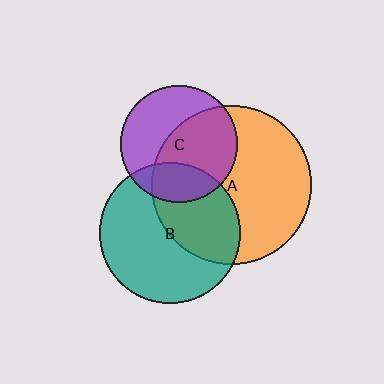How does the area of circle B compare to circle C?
Approximately 1.4 times.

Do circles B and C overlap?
Yes.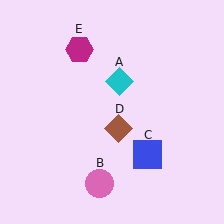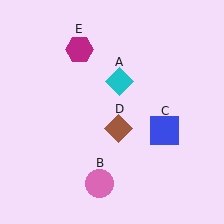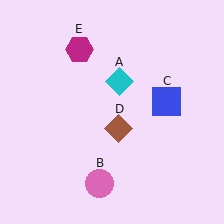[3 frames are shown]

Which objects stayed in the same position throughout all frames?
Cyan diamond (object A) and pink circle (object B) and brown diamond (object D) and magenta hexagon (object E) remained stationary.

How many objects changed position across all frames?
1 object changed position: blue square (object C).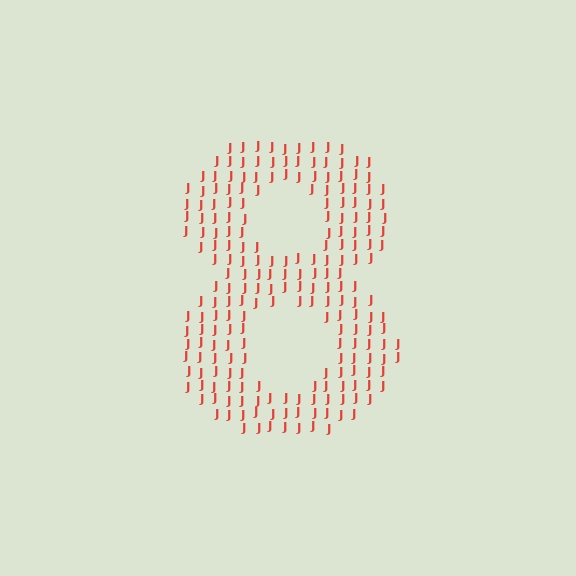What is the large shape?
The large shape is the digit 8.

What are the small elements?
The small elements are letter J's.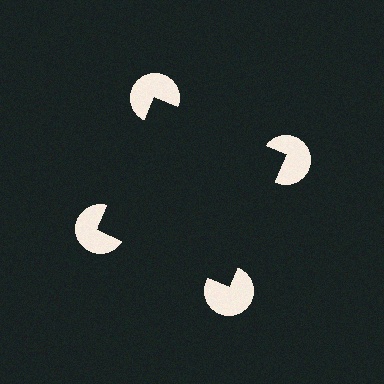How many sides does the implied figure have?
4 sides.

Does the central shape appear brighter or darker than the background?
It typically appears slightly darker than the background, even though no actual brightness change is drawn.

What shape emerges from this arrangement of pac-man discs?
An illusory square — its edges are inferred from the aligned wedge cuts in the pac-man discs, not physically drawn.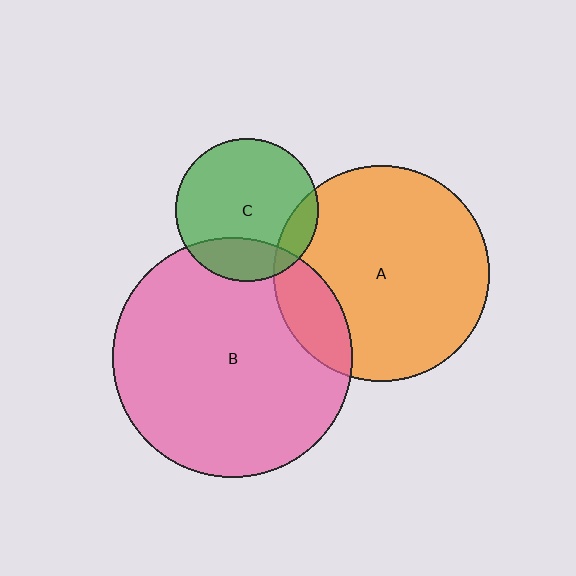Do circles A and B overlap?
Yes.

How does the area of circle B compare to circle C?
Approximately 2.8 times.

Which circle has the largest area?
Circle B (pink).